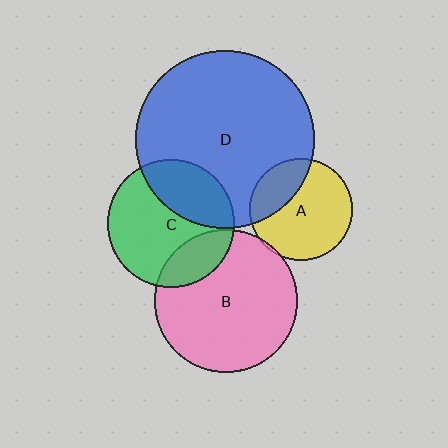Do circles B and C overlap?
Yes.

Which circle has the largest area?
Circle D (blue).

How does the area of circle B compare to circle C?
Approximately 1.3 times.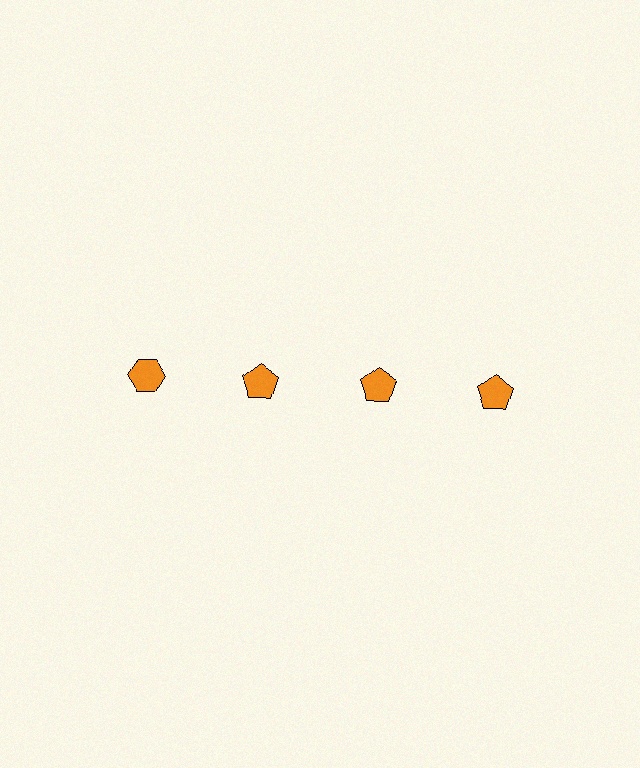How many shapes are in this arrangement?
There are 4 shapes arranged in a grid pattern.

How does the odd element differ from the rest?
It has a different shape: hexagon instead of pentagon.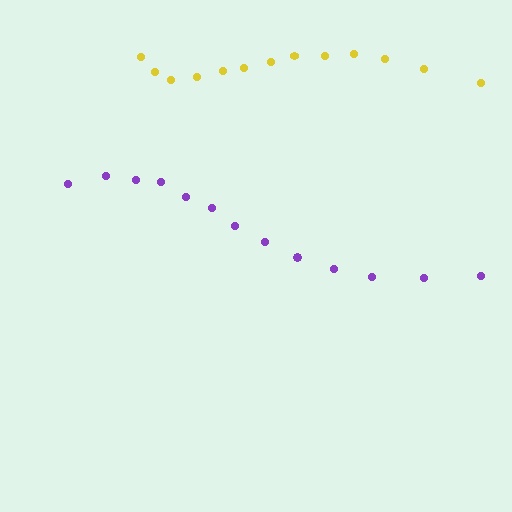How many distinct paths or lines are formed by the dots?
There are 2 distinct paths.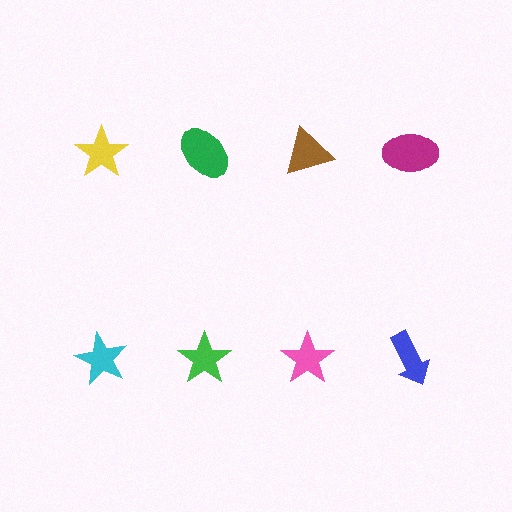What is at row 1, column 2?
A green ellipse.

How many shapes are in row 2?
4 shapes.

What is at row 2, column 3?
A pink star.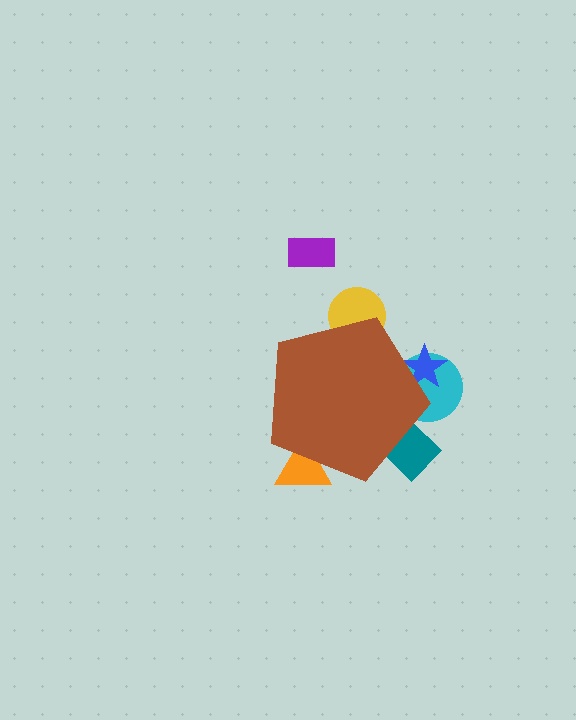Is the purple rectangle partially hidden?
No, the purple rectangle is fully visible.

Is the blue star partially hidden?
Yes, the blue star is partially hidden behind the brown pentagon.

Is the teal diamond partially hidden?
Yes, the teal diamond is partially hidden behind the brown pentagon.